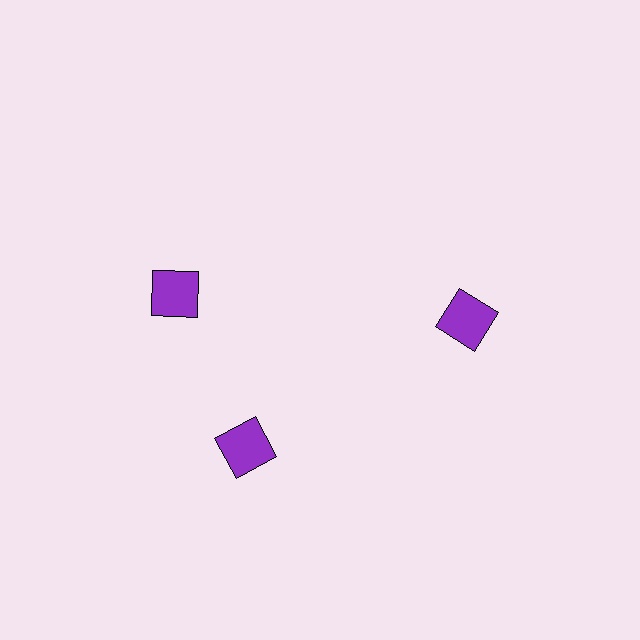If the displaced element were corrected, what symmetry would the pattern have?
It would have 3-fold rotational symmetry — the pattern would map onto itself every 120 degrees.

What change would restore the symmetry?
The symmetry would be restored by rotating it back into even spacing with its neighbors so that all 3 squares sit at equal angles and equal distance from the center.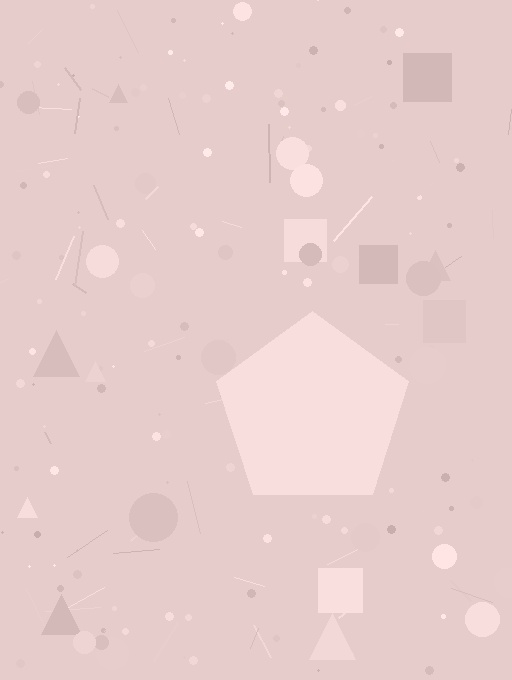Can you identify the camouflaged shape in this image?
The camouflaged shape is a pentagon.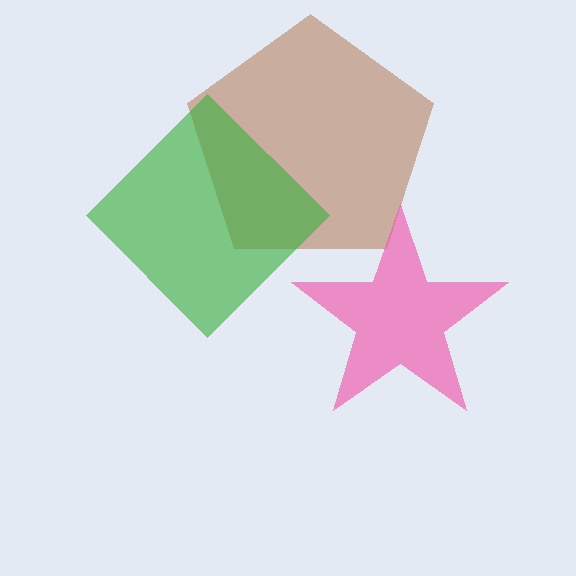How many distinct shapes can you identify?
There are 3 distinct shapes: a brown pentagon, a pink star, a green diamond.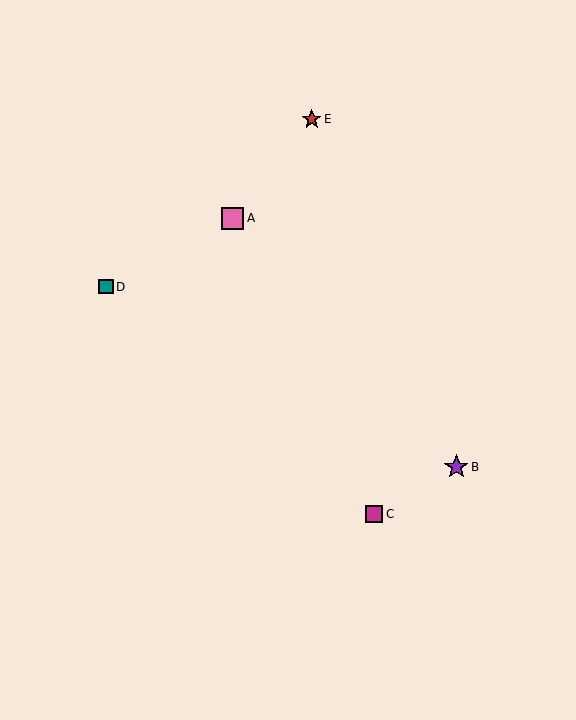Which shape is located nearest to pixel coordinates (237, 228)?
The pink square (labeled A) at (232, 218) is nearest to that location.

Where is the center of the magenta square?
The center of the magenta square is at (374, 514).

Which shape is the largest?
The purple star (labeled B) is the largest.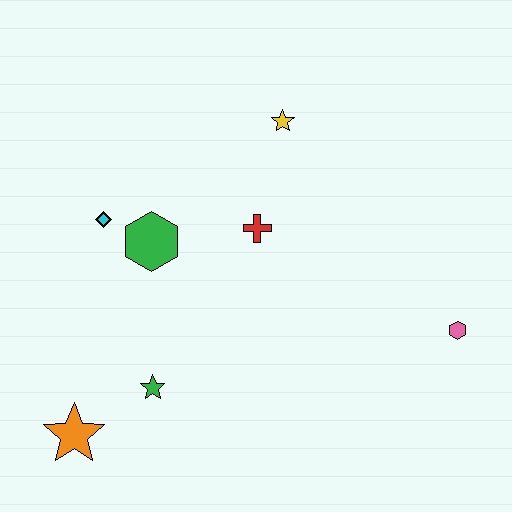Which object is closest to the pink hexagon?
The red cross is closest to the pink hexagon.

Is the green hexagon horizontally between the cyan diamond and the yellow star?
Yes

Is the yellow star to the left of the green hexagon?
No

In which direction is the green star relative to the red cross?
The green star is below the red cross.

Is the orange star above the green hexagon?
No